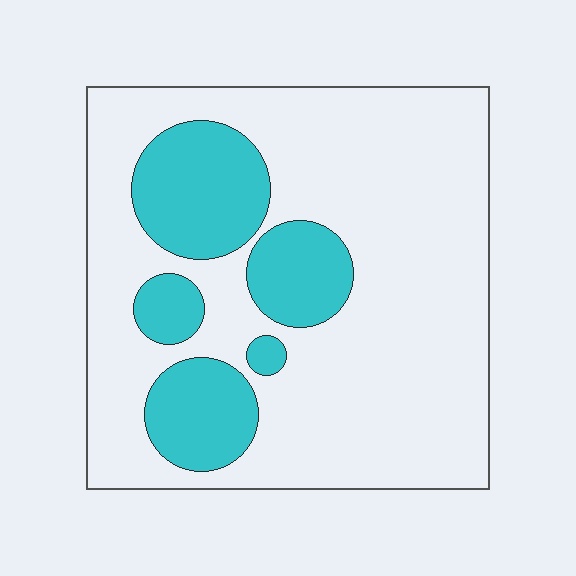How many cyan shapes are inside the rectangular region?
5.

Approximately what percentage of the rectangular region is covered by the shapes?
Approximately 25%.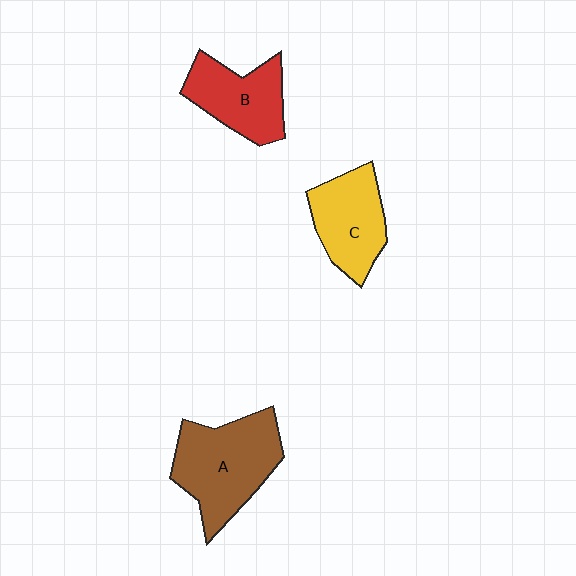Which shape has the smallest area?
Shape B (red).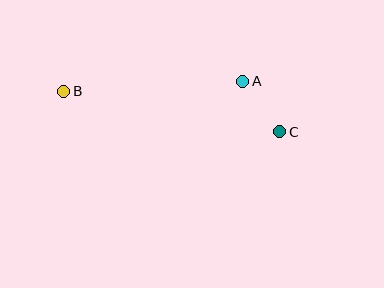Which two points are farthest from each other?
Points B and C are farthest from each other.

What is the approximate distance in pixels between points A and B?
The distance between A and B is approximately 179 pixels.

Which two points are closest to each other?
Points A and C are closest to each other.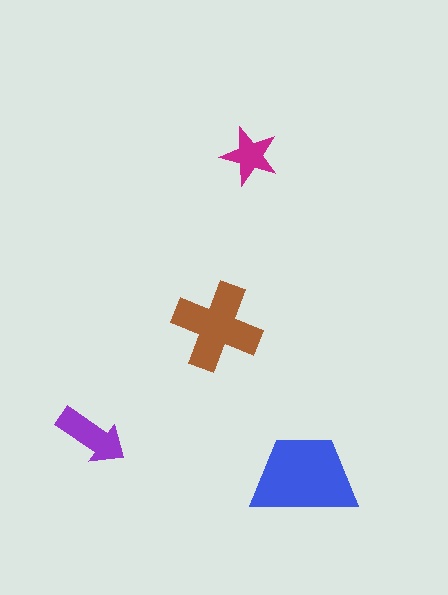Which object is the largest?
The blue trapezoid.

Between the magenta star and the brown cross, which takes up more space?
The brown cross.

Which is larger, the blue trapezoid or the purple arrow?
The blue trapezoid.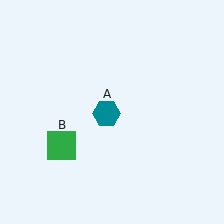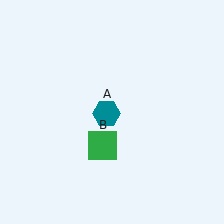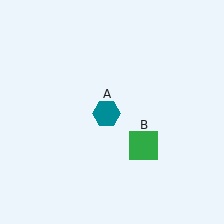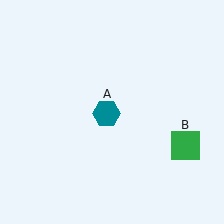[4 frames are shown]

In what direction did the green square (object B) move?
The green square (object B) moved right.